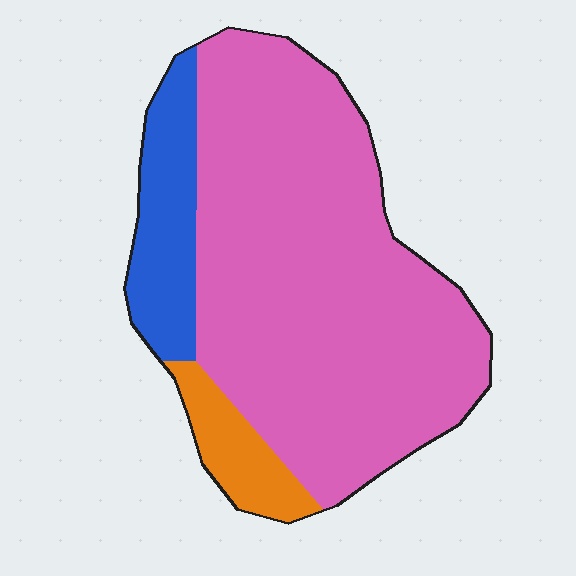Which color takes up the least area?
Orange, at roughly 10%.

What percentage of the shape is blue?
Blue takes up about one eighth (1/8) of the shape.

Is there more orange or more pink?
Pink.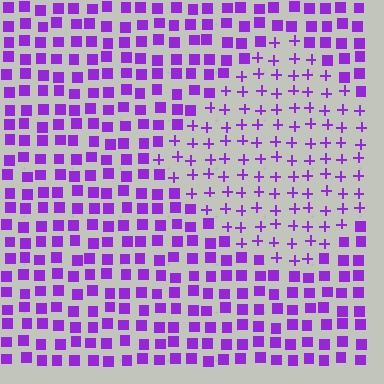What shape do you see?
I see a diamond.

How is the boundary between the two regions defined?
The boundary is defined by a change in element shape: plus signs inside vs. squares outside. All elements share the same color and spacing.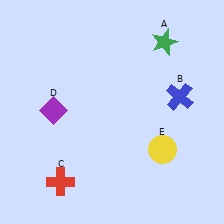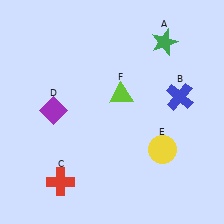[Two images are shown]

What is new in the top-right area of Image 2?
A lime triangle (F) was added in the top-right area of Image 2.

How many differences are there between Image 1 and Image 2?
There is 1 difference between the two images.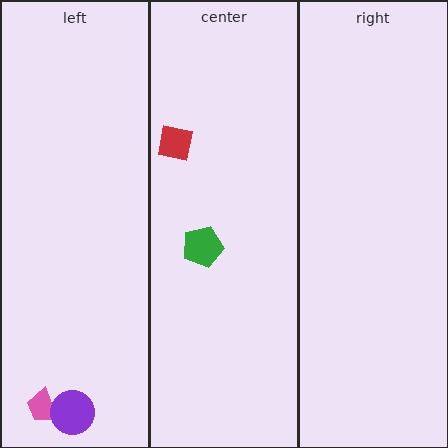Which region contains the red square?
The center region.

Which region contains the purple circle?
The left region.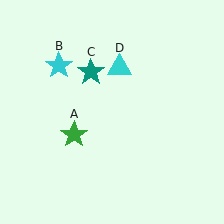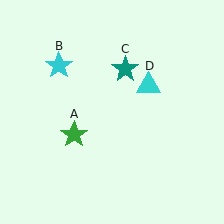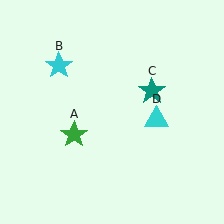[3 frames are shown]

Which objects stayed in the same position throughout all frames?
Green star (object A) and cyan star (object B) remained stationary.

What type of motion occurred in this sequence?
The teal star (object C), cyan triangle (object D) rotated clockwise around the center of the scene.